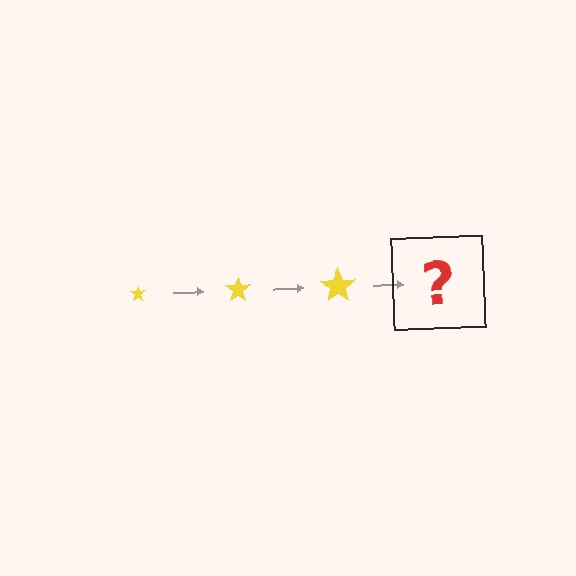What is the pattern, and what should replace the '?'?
The pattern is that the star gets progressively larger each step. The '?' should be a yellow star, larger than the previous one.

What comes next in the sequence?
The next element should be a yellow star, larger than the previous one.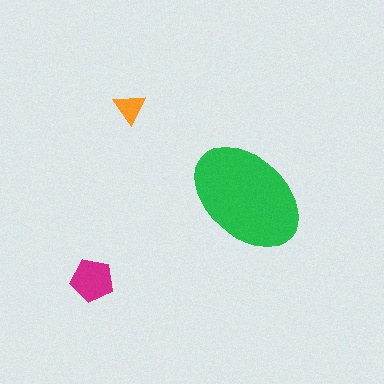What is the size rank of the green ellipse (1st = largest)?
1st.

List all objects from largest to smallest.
The green ellipse, the magenta pentagon, the orange triangle.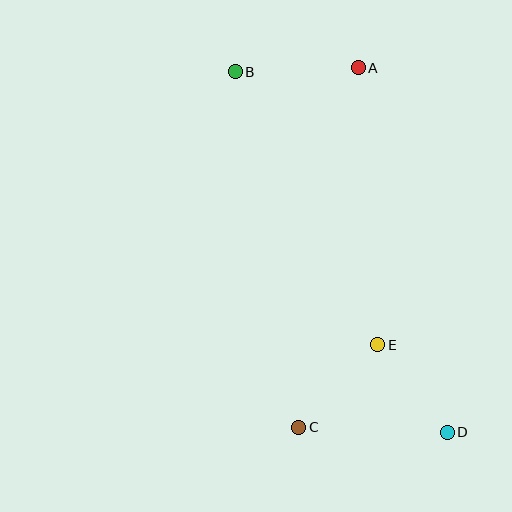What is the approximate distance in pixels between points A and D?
The distance between A and D is approximately 375 pixels.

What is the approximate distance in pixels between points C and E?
The distance between C and E is approximately 114 pixels.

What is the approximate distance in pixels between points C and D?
The distance between C and D is approximately 148 pixels.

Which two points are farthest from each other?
Points B and D are farthest from each other.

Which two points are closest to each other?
Points D and E are closest to each other.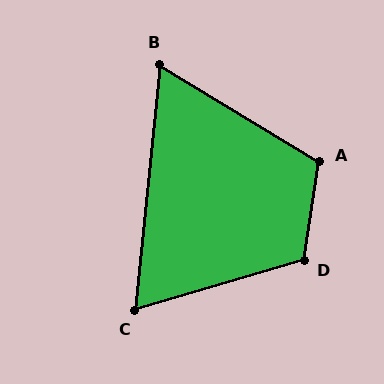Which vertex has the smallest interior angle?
B, at approximately 65 degrees.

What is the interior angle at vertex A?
Approximately 112 degrees (obtuse).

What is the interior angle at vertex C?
Approximately 68 degrees (acute).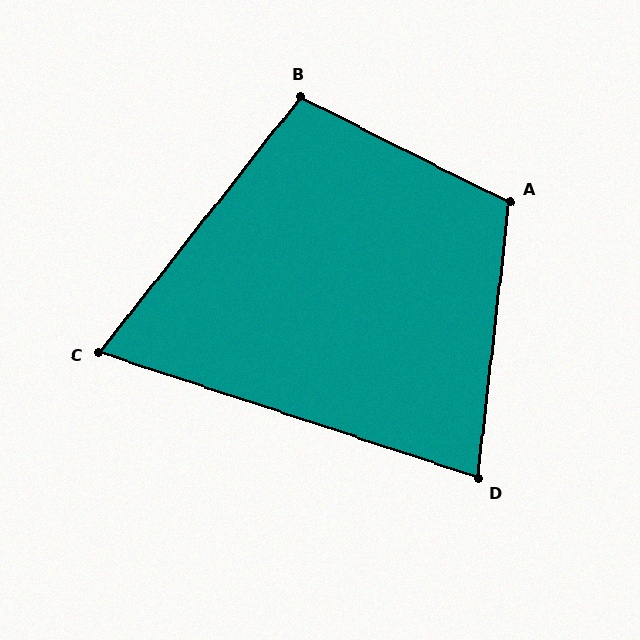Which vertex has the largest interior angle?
A, at approximately 110 degrees.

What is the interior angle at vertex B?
Approximately 102 degrees (obtuse).